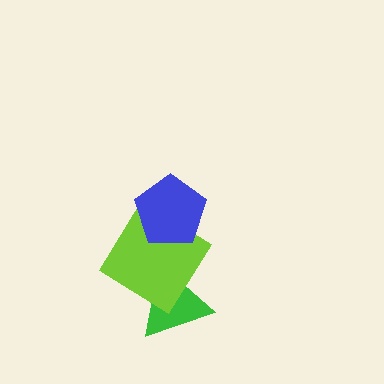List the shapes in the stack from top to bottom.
From top to bottom: the blue pentagon, the lime diamond, the green triangle.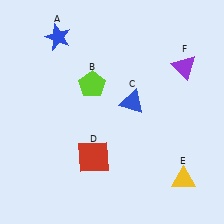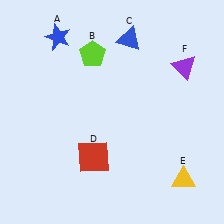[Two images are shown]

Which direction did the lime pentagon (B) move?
The lime pentagon (B) moved up.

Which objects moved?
The objects that moved are: the lime pentagon (B), the blue triangle (C).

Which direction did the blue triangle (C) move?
The blue triangle (C) moved up.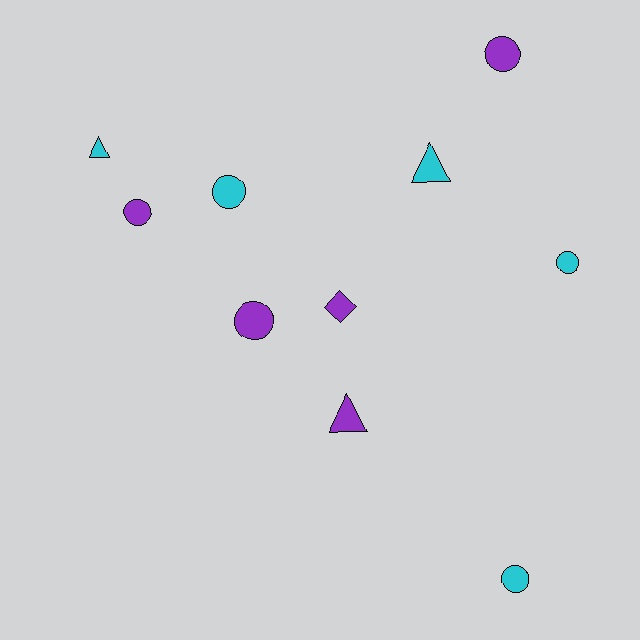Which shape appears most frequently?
Circle, with 6 objects.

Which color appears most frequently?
Purple, with 5 objects.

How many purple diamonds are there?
There is 1 purple diamond.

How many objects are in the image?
There are 10 objects.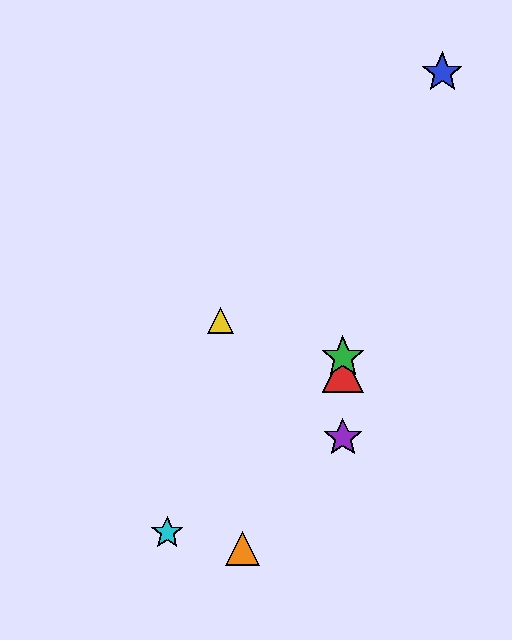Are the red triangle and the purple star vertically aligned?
Yes, both are at x≈343.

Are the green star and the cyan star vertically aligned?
No, the green star is at x≈343 and the cyan star is at x≈167.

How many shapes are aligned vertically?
3 shapes (the red triangle, the green star, the purple star) are aligned vertically.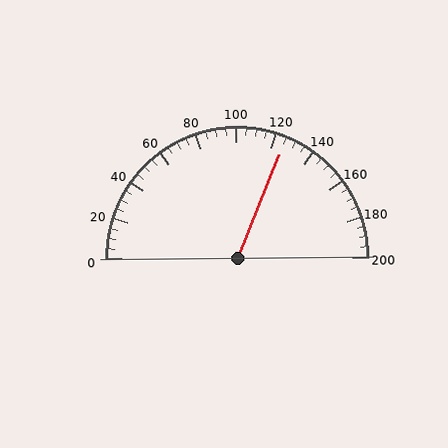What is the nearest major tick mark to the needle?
The nearest major tick mark is 120.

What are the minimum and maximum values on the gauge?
The gauge ranges from 0 to 200.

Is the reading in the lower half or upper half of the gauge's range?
The reading is in the upper half of the range (0 to 200).